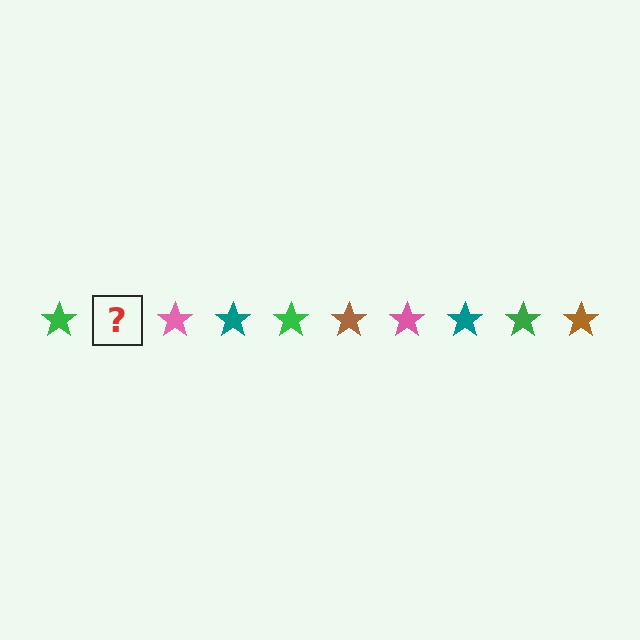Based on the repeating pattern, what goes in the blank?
The blank should be a brown star.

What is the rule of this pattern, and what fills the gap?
The rule is that the pattern cycles through green, brown, pink, teal stars. The gap should be filled with a brown star.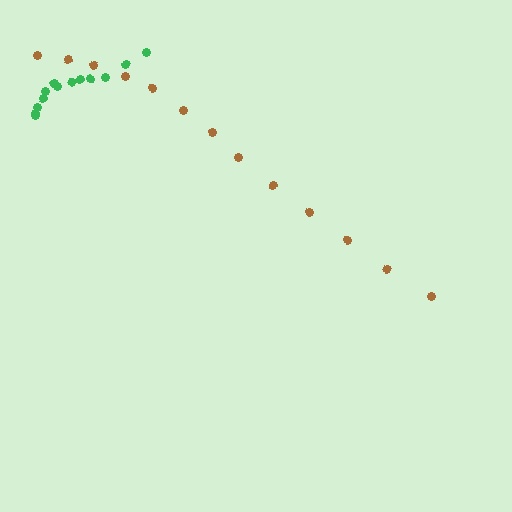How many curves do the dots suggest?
There are 2 distinct paths.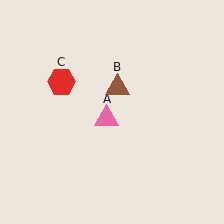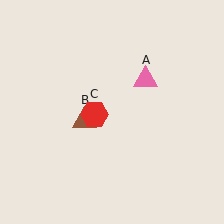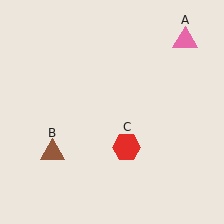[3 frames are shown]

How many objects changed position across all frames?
3 objects changed position: pink triangle (object A), brown triangle (object B), red hexagon (object C).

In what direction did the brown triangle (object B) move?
The brown triangle (object B) moved down and to the left.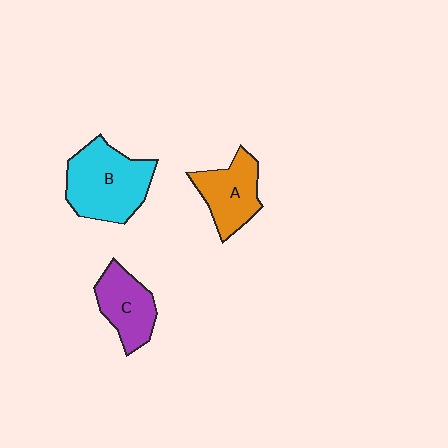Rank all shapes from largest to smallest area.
From largest to smallest: B (cyan), A (orange), C (purple).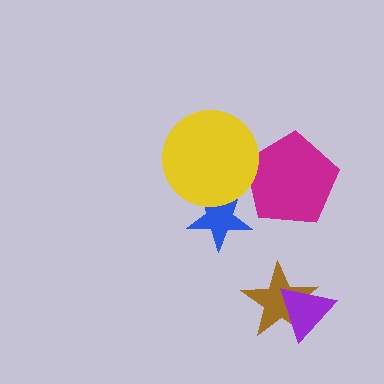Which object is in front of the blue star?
The yellow circle is in front of the blue star.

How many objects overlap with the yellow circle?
2 objects overlap with the yellow circle.